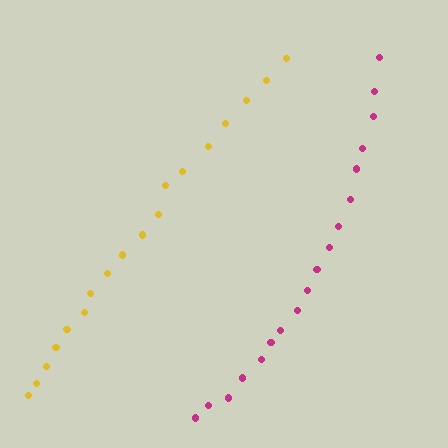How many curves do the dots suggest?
There are 2 distinct paths.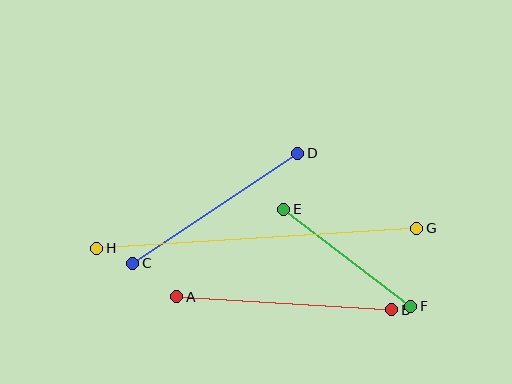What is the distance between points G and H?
The distance is approximately 321 pixels.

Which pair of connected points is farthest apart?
Points G and H are farthest apart.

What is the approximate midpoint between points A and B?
The midpoint is at approximately (284, 303) pixels.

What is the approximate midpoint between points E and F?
The midpoint is at approximately (347, 258) pixels.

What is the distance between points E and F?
The distance is approximately 159 pixels.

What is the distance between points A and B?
The distance is approximately 215 pixels.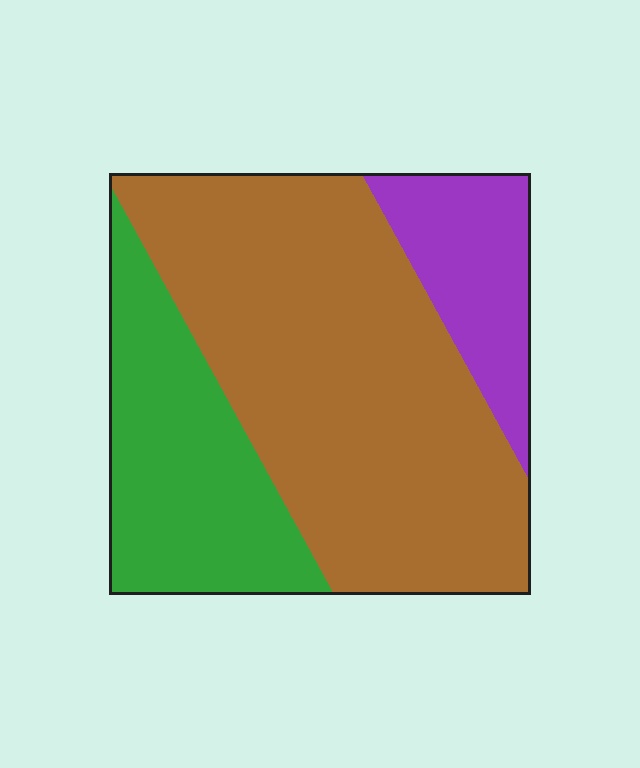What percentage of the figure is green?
Green takes up between a quarter and a half of the figure.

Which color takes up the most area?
Brown, at roughly 60%.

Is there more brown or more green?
Brown.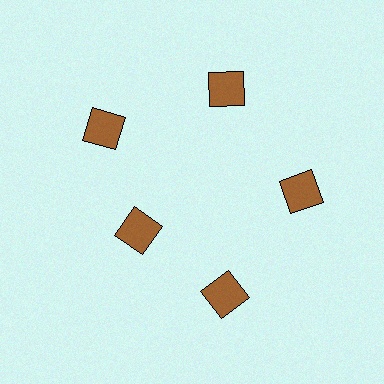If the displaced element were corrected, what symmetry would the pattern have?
It would have 5-fold rotational symmetry — the pattern would map onto itself every 72 degrees.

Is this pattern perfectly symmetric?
No. The 5 brown diamonds are arranged in a ring, but one element near the 8 o'clock position is pulled inward toward the center, breaking the 5-fold rotational symmetry.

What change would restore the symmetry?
The symmetry would be restored by moving it outward, back onto the ring so that all 5 diamonds sit at equal angles and equal distance from the center.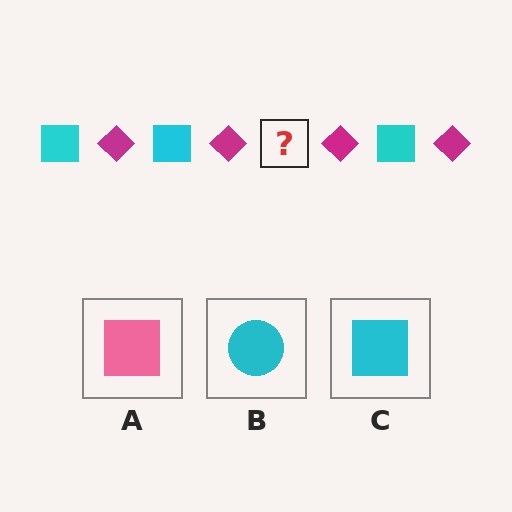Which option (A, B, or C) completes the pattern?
C.